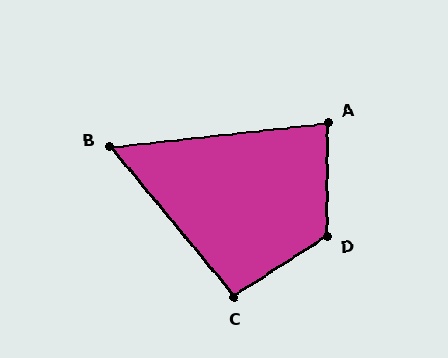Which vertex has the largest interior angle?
D, at approximately 123 degrees.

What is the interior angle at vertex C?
Approximately 97 degrees (obtuse).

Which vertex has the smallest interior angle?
B, at approximately 57 degrees.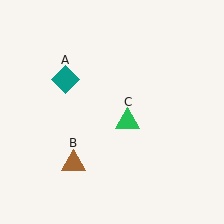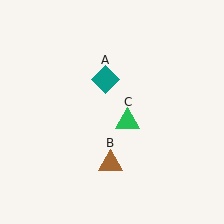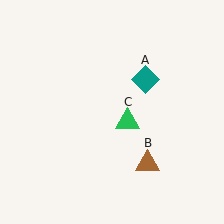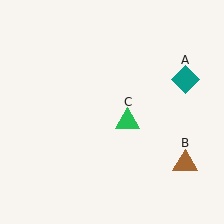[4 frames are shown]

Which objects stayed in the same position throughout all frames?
Green triangle (object C) remained stationary.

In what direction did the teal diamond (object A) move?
The teal diamond (object A) moved right.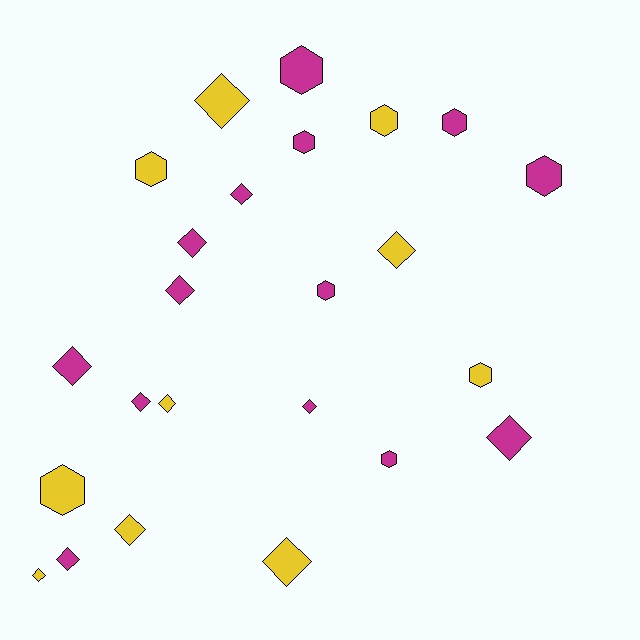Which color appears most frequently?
Magenta, with 14 objects.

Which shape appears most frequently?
Diamond, with 14 objects.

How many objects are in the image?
There are 24 objects.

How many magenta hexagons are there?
There are 6 magenta hexagons.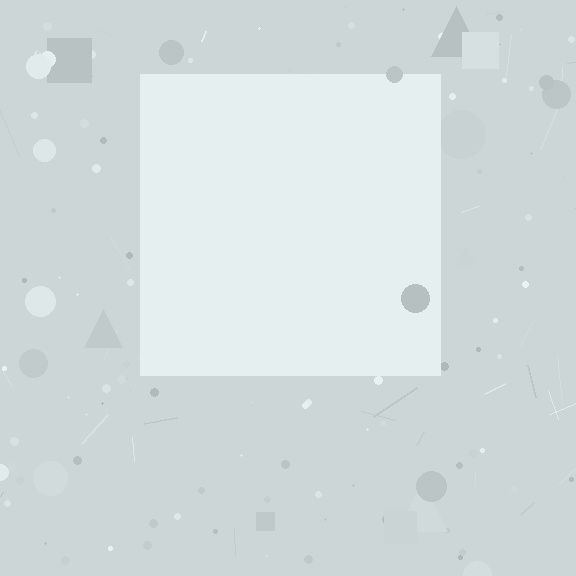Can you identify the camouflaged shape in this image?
The camouflaged shape is a square.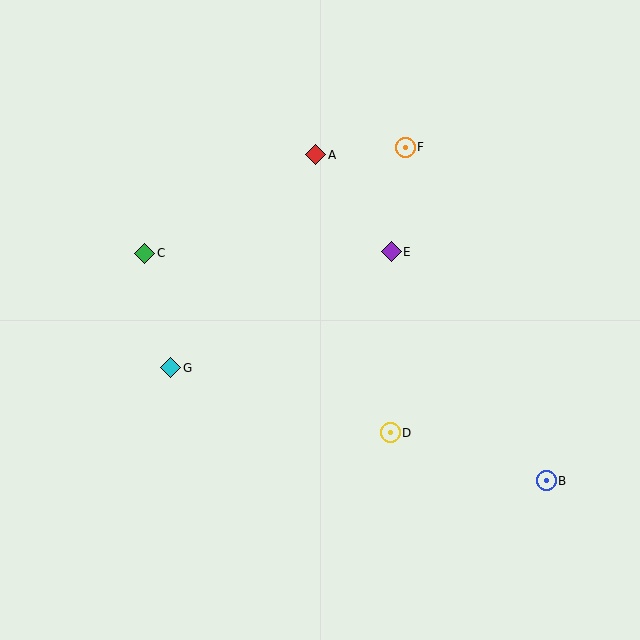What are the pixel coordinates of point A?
Point A is at (316, 155).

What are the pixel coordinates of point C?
Point C is at (145, 253).